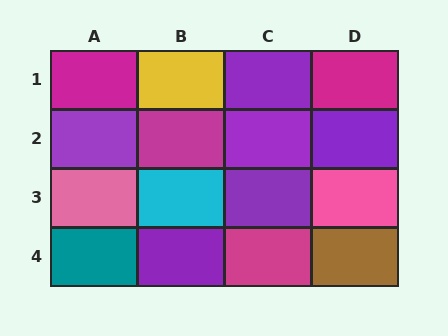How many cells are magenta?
4 cells are magenta.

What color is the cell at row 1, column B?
Yellow.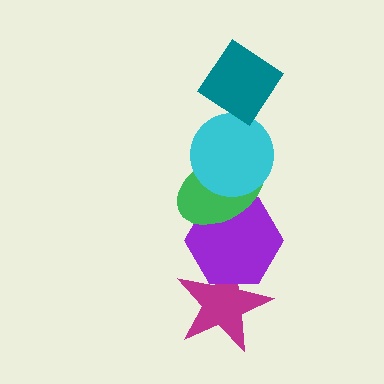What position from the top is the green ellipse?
The green ellipse is 3rd from the top.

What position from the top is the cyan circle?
The cyan circle is 2nd from the top.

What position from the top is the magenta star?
The magenta star is 5th from the top.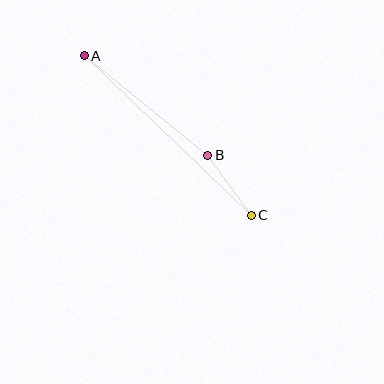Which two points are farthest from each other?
Points A and C are farthest from each other.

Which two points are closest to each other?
Points B and C are closest to each other.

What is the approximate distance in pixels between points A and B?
The distance between A and B is approximately 158 pixels.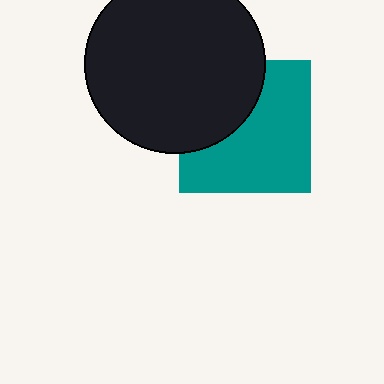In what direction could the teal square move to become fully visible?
The teal square could move toward the lower-right. That would shift it out from behind the black circle entirely.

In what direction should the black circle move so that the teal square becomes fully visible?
The black circle should move toward the upper-left. That is the shortest direction to clear the overlap and leave the teal square fully visible.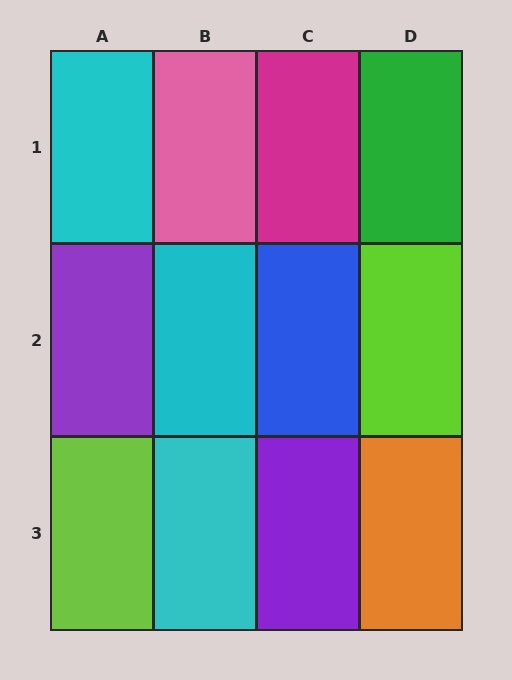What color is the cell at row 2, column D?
Lime.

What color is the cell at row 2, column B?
Cyan.